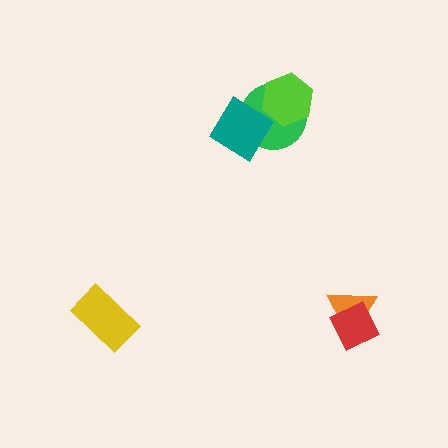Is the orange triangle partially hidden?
Yes, it is partially covered by another shape.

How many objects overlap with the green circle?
2 objects overlap with the green circle.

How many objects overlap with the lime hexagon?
1 object overlaps with the lime hexagon.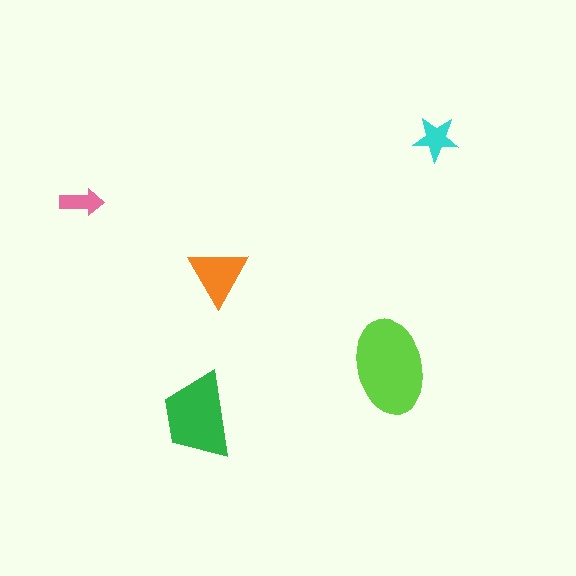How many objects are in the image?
There are 5 objects in the image.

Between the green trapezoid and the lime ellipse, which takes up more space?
The lime ellipse.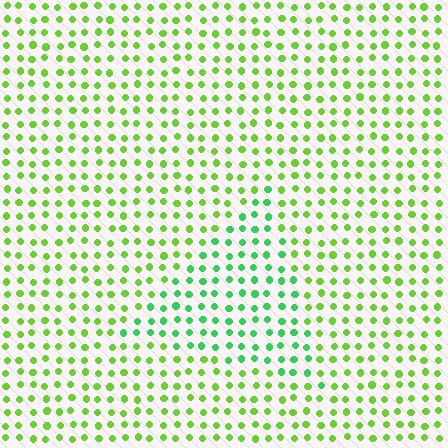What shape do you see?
I see a triangle.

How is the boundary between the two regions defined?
The boundary is defined purely by a slight shift in hue (about 37 degrees). Spacing, size, and orientation are identical on both sides.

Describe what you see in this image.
The image is filled with small lime elements in a uniform arrangement. A triangle-shaped region is visible where the elements are tinted to a slightly different hue, forming a subtle color boundary.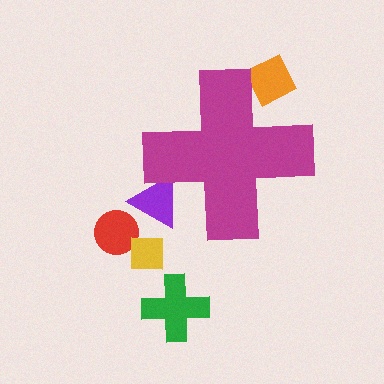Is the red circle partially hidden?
No, the red circle is fully visible.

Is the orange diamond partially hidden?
Yes, the orange diamond is partially hidden behind the magenta cross.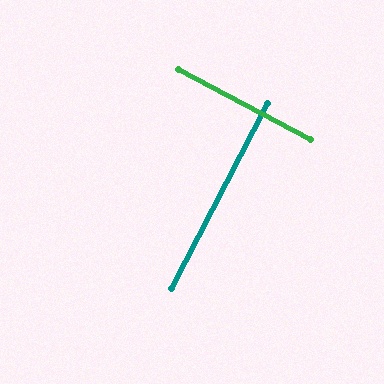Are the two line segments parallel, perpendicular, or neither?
Perpendicular — they meet at approximately 90°.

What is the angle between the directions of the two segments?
Approximately 90 degrees.